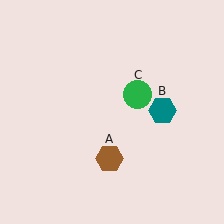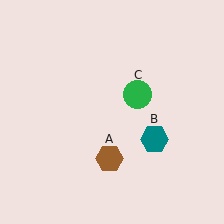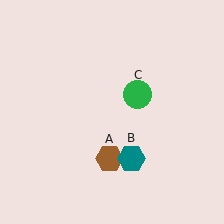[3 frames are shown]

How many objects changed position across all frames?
1 object changed position: teal hexagon (object B).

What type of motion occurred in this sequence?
The teal hexagon (object B) rotated clockwise around the center of the scene.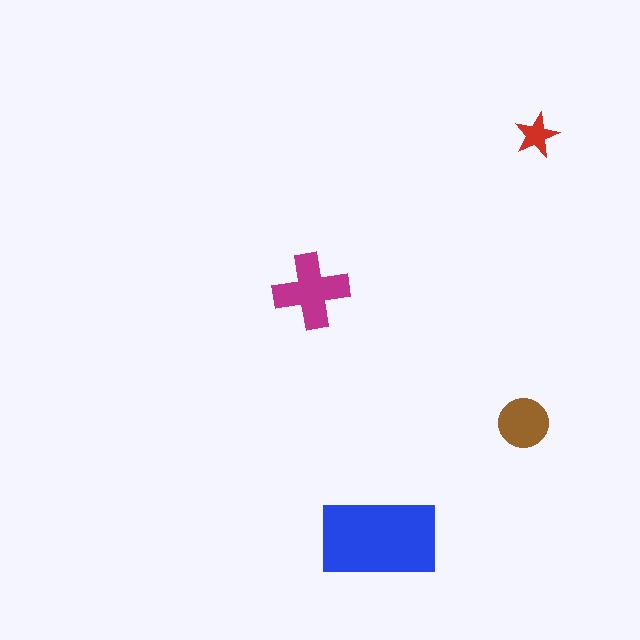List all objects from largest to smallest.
The blue rectangle, the magenta cross, the brown circle, the red star.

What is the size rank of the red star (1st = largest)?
4th.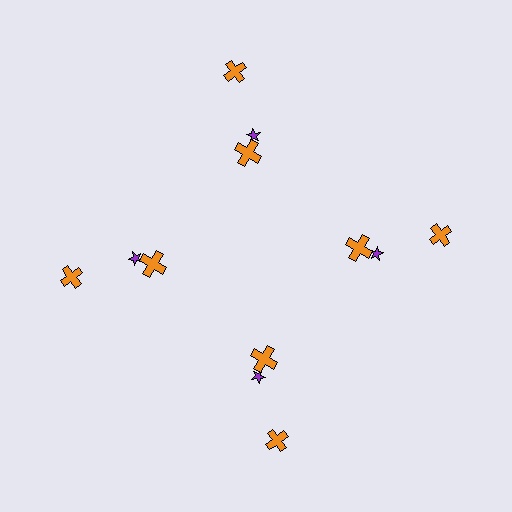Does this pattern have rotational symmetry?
Yes, this pattern has 4-fold rotational symmetry. It looks the same after rotating 90 degrees around the center.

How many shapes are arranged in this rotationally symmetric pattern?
There are 12 shapes, arranged in 4 groups of 3.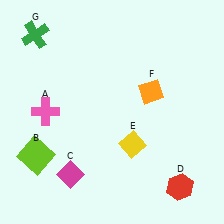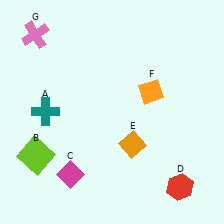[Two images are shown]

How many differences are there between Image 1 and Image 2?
There are 3 differences between the two images.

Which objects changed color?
A changed from pink to teal. E changed from yellow to orange. G changed from green to pink.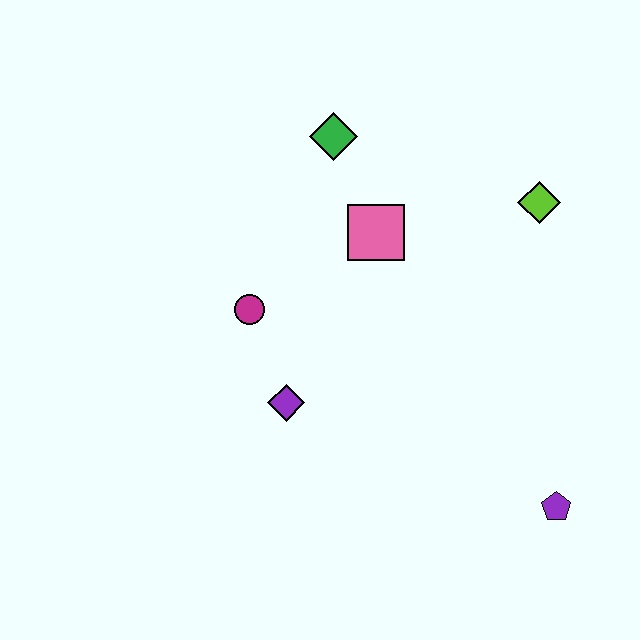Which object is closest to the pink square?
The green diamond is closest to the pink square.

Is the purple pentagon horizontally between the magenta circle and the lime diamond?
No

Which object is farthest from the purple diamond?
The lime diamond is farthest from the purple diamond.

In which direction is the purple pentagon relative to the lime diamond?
The purple pentagon is below the lime diamond.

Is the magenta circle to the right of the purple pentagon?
No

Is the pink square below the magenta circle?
No